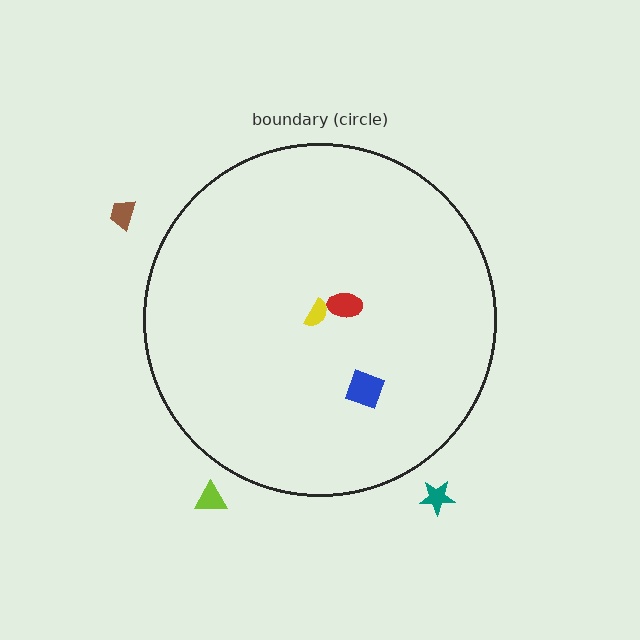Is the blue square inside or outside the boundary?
Inside.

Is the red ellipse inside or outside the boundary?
Inside.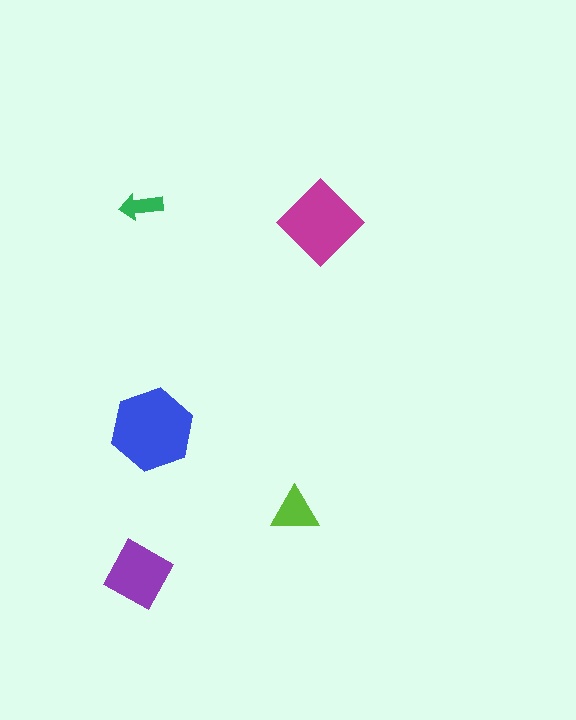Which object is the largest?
The blue hexagon.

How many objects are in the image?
There are 5 objects in the image.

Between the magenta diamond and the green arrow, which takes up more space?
The magenta diamond.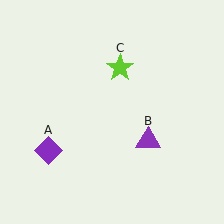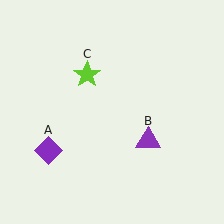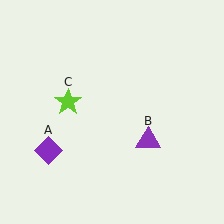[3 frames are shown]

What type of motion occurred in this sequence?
The lime star (object C) rotated counterclockwise around the center of the scene.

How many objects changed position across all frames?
1 object changed position: lime star (object C).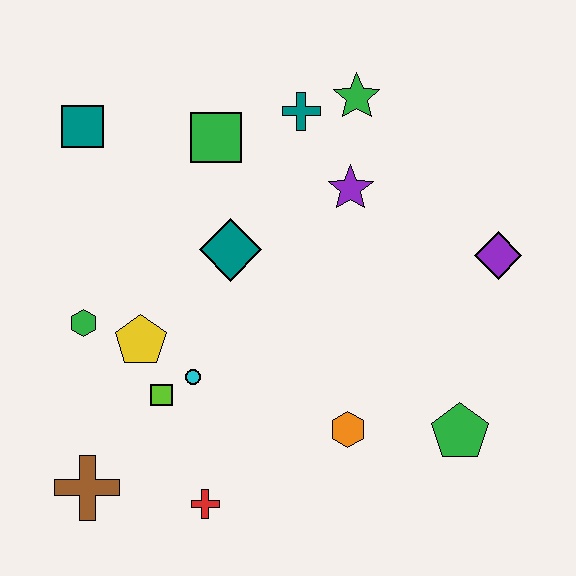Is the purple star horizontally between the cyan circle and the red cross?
No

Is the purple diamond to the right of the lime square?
Yes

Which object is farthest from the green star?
The brown cross is farthest from the green star.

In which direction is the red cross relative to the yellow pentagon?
The red cross is below the yellow pentagon.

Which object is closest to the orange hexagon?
The green pentagon is closest to the orange hexagon.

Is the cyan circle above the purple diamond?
No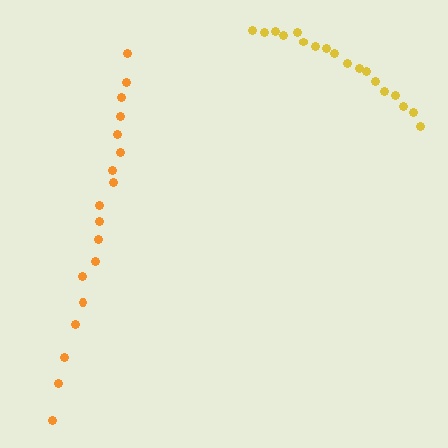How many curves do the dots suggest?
There are 2 distinct paths.